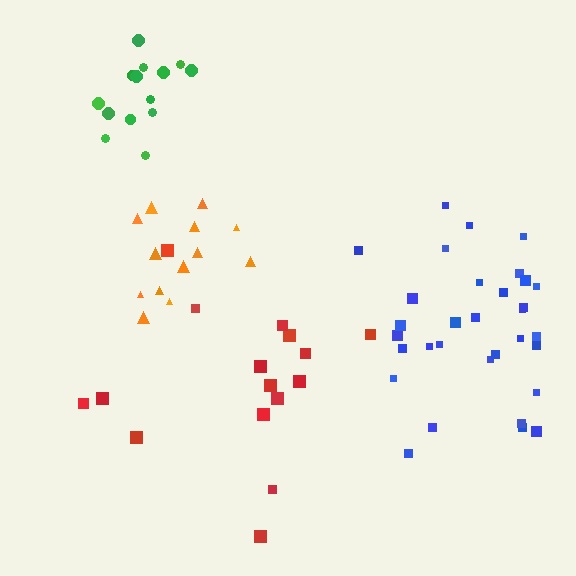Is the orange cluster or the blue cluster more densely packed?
Orange.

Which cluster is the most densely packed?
Green.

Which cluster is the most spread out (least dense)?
Red.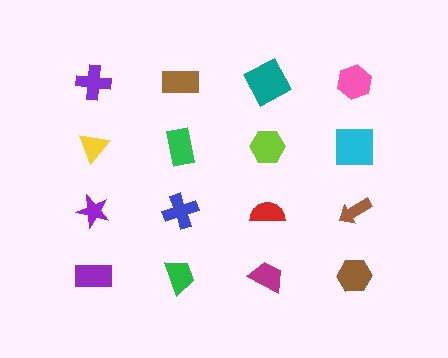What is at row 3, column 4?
A brown arrow.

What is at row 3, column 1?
A purple star.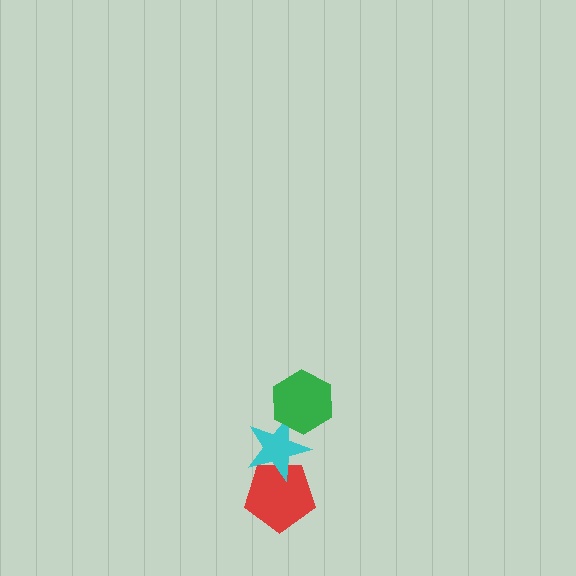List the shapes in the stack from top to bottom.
From top to bottom: the green hexagon, the cyan star, the red pentagon.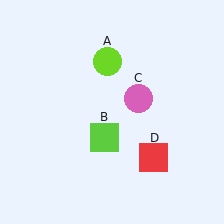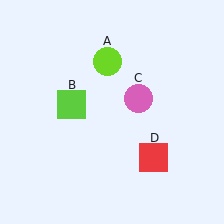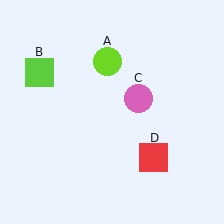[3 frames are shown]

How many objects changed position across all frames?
1 object changed position: lime square (object B).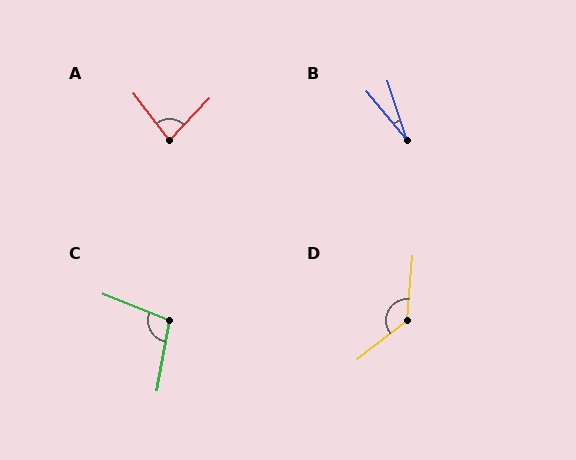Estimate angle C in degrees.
Approximately 101 degrees.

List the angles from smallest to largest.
B (22°), A (81°), C (101°), D (133°).